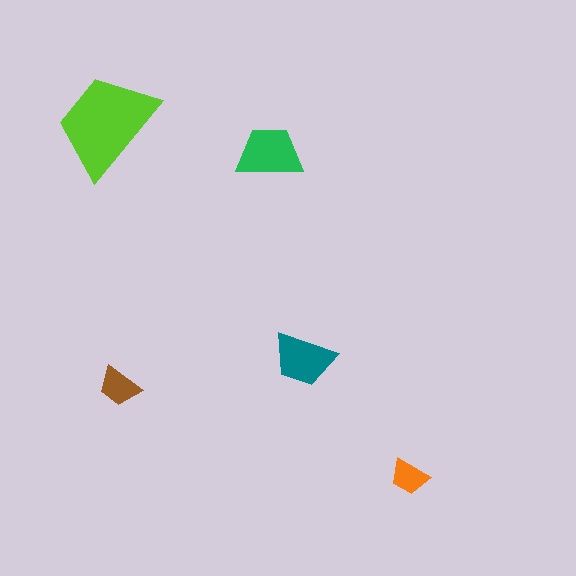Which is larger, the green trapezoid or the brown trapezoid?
The green one.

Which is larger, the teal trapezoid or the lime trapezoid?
The lime one.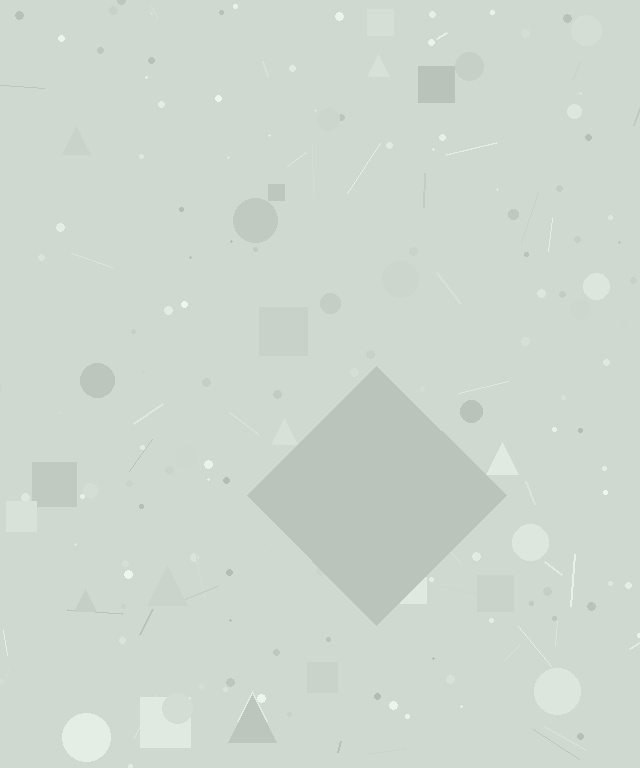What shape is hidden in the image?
A diamond is hidden in the image.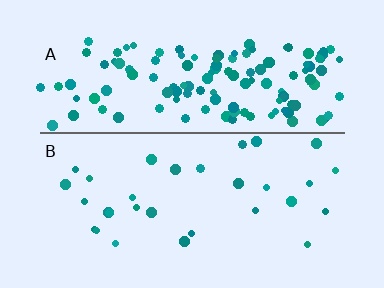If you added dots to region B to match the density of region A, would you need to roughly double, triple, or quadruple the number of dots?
Approximately quadruple.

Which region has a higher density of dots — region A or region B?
A (the top).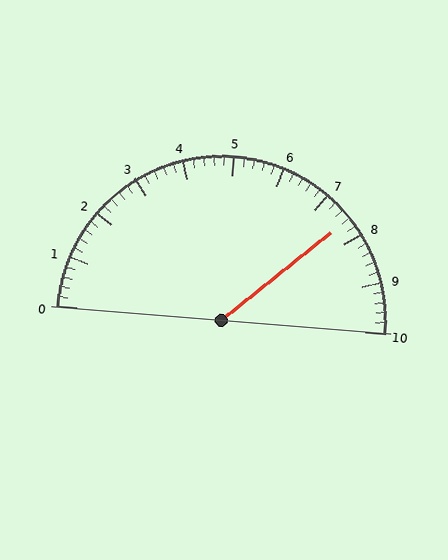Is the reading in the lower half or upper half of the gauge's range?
The reading is in the upper half of the range (0 to 10).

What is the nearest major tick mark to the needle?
The nearest major tick mark is 8.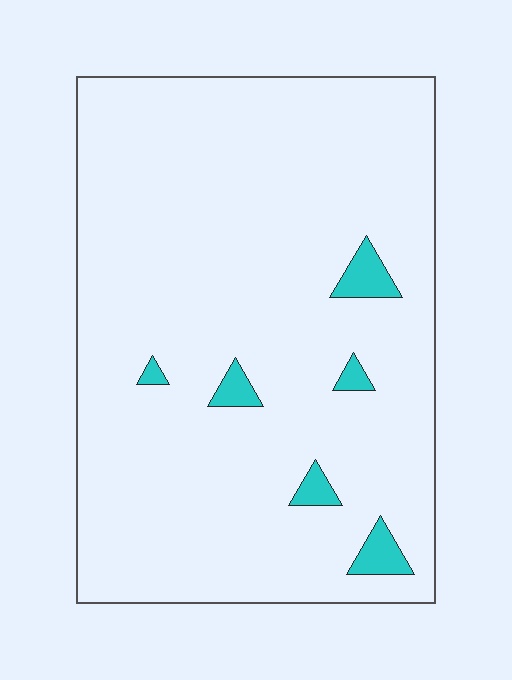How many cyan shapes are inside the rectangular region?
6.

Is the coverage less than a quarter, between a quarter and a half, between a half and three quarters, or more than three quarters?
Less than a quarter.